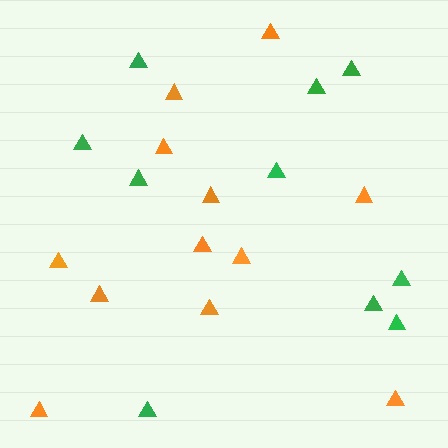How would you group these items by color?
There are 2 groups: one group of green triangles (10) and one group of orange triangles (12).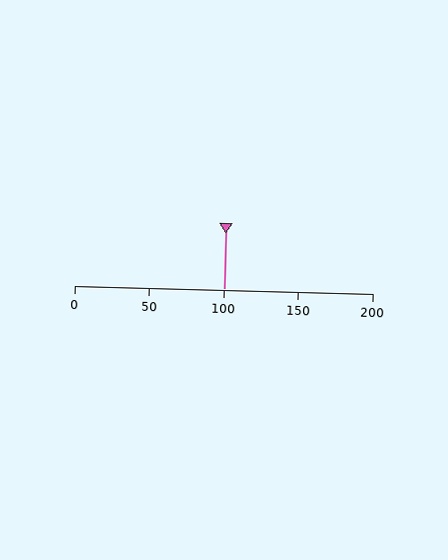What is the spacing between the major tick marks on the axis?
The major ticks are spaced 50 apart.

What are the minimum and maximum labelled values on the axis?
The axis runs from 0 to 200.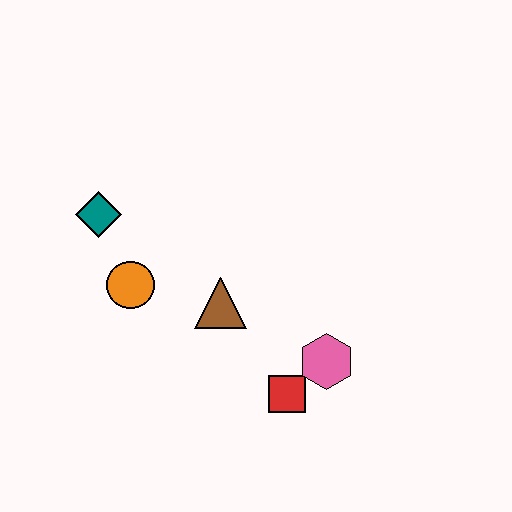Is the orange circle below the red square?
No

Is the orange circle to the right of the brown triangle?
No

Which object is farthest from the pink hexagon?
The teal diamond is farthest from the pink hexagon.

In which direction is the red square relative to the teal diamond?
The red square is to the right of the teal diamond.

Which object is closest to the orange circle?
The teal diamond is closest to the orange circle.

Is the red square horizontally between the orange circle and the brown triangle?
No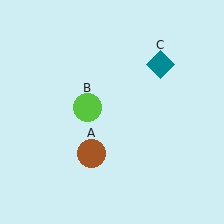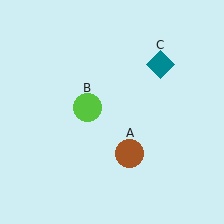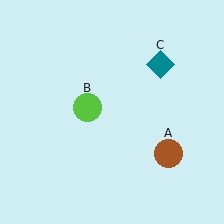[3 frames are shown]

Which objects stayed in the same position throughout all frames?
Lime circle (object B) and teal diamond (object C) remained stationary.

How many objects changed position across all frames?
1 object changed position: brown circle (object A).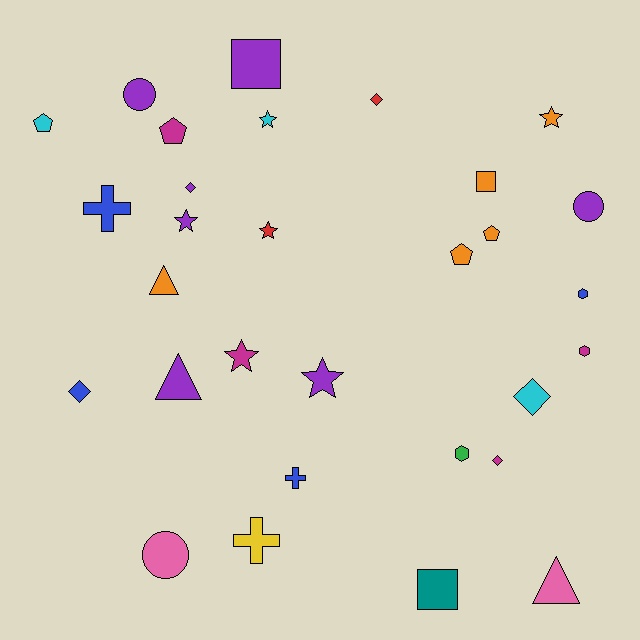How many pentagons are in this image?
There are 4 pentagons.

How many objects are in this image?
There are 30 objects.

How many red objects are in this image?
There are 2 red objects.